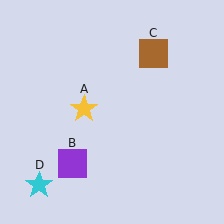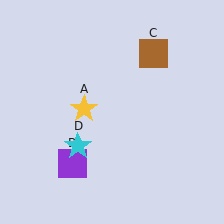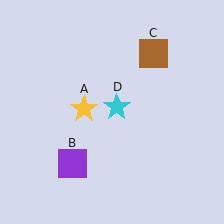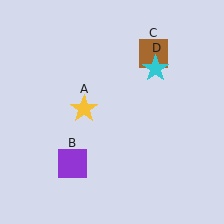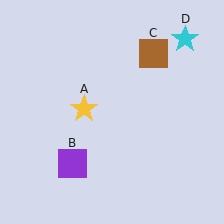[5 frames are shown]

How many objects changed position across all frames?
1 object changed position: cyan star (object D).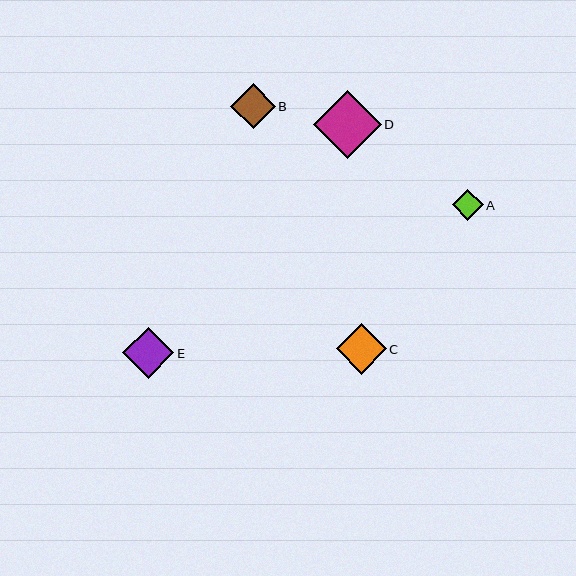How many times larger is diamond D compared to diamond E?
Diamond D is approximately 1.3 times the size of diamond E.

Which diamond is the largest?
Diamond D is the largest with a size of approximately 68 pixels.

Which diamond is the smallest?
Diamond A is the smallest with a size of approximately 31 pixels.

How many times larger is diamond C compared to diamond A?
Diamond C is approximately 1.6 times the size of diamond A.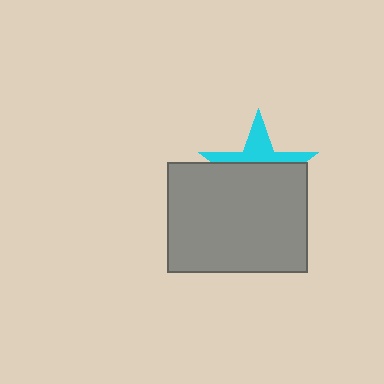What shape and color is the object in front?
The object in front is a gray rectangle.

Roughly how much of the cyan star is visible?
A small part of it is visible (roughly 37%).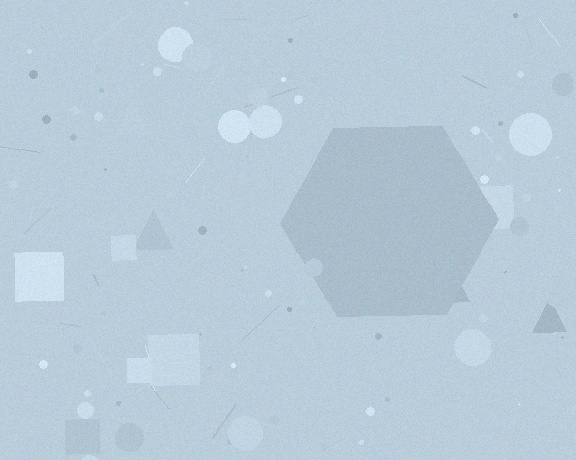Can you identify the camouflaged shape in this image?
The camouflaged shape is a hexagon.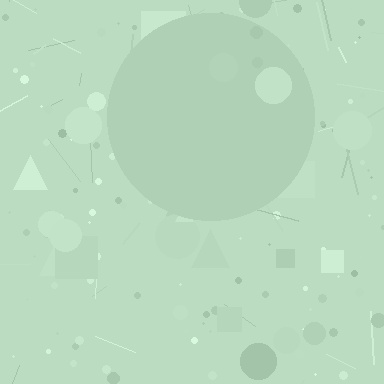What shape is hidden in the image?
A circle is hidden in the image.